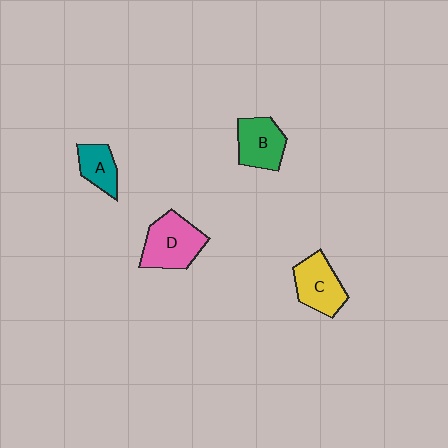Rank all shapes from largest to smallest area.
From largest to smallest: D (pink), C (yellow), B (green), A (teal).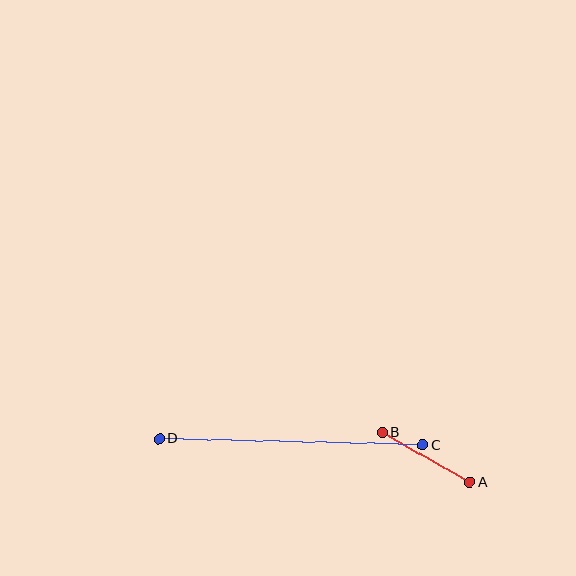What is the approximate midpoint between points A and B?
The midpoint is at approximately (426, 457) pixels.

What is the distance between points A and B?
The distance is approximately 101 pixels.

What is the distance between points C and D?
The distance is approximately 264 pixels.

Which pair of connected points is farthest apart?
Points C and D are farthest apart.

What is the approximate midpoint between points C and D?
The midpoint is at approximately (291, 442) pixels.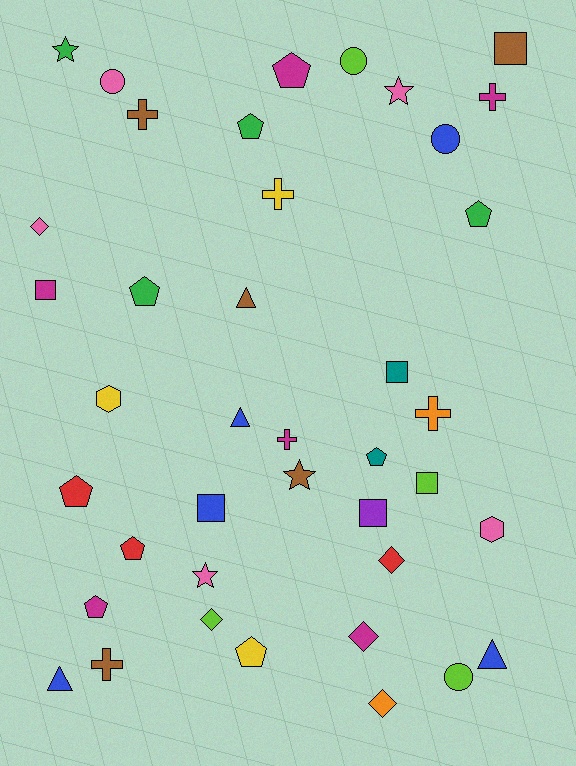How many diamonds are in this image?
There are 5 diamonds.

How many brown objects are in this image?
There are 5 brown objects.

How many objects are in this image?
There are 40 objects.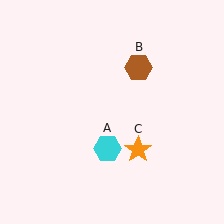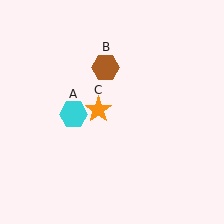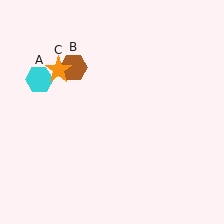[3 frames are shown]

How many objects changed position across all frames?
3 objects changed position: cyan hexagon (object A), brown hexagon (object B), orange star (object C).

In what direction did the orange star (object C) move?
The orange star (object C) moved up and to the left.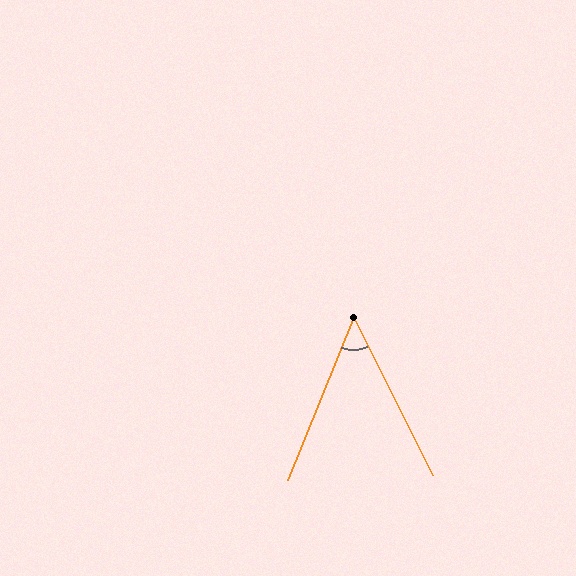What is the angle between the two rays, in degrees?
Approximately 48 degrees.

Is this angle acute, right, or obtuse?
It is acute.